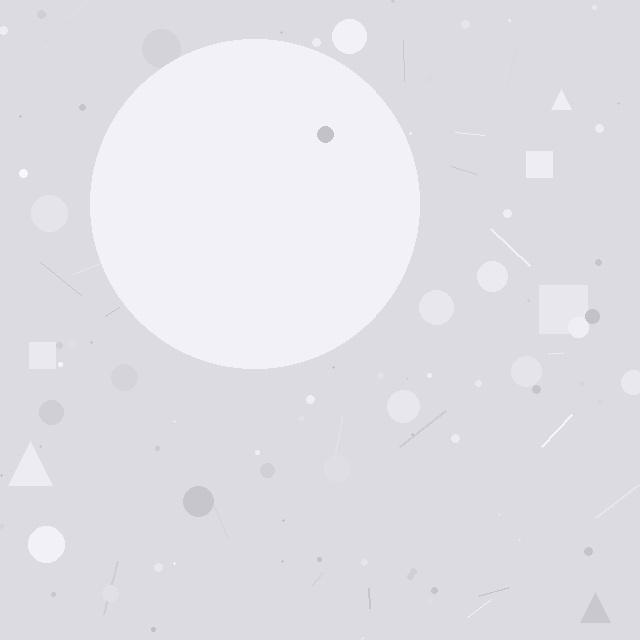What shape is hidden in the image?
A circle is hidden in the image.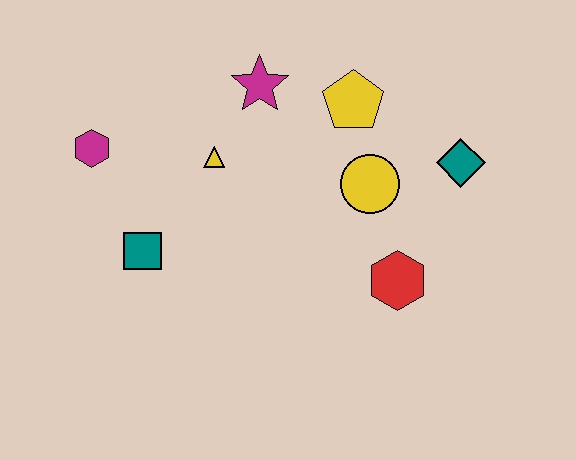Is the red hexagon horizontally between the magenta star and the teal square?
No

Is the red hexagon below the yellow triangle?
Yes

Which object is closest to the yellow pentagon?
The yellow circle is closest to the yellow pentagon.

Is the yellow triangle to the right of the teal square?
Yes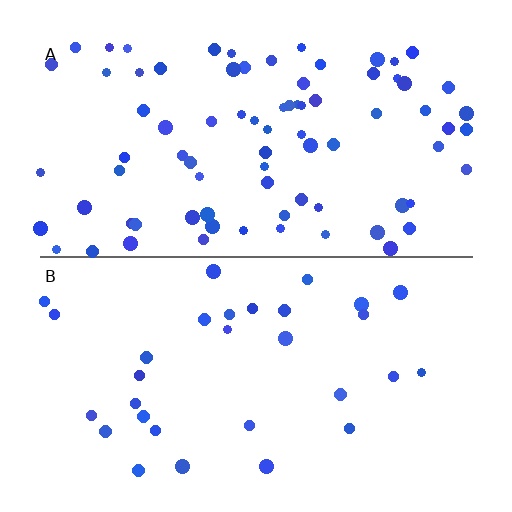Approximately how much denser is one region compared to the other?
Approximately 2.6× — region A over region B.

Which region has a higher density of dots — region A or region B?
A (the top).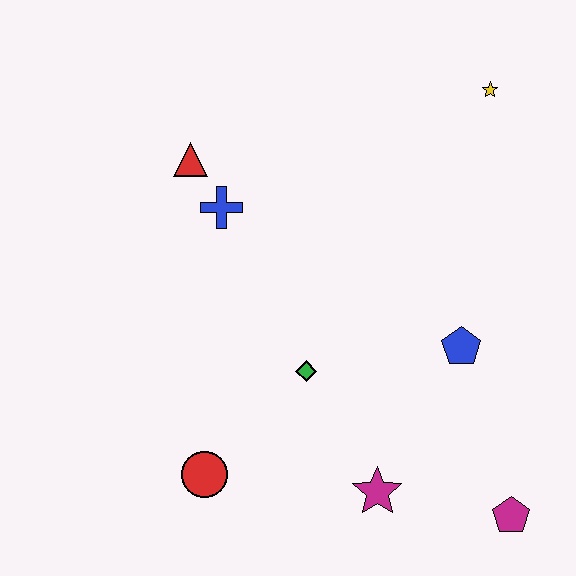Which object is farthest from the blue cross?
The magenta pentagon is farthest from the blue cross.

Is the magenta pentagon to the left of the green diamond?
No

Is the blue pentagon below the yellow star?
Yes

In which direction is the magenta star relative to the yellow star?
The magenta star is below the yellow star.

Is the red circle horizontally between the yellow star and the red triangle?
Yes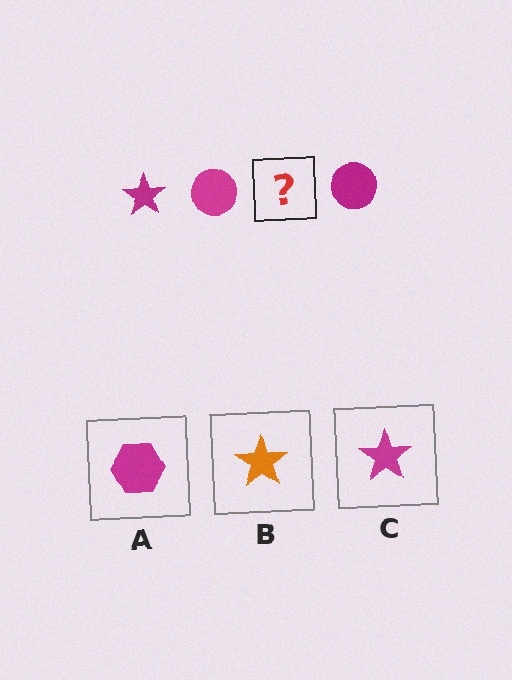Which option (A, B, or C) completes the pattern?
C.